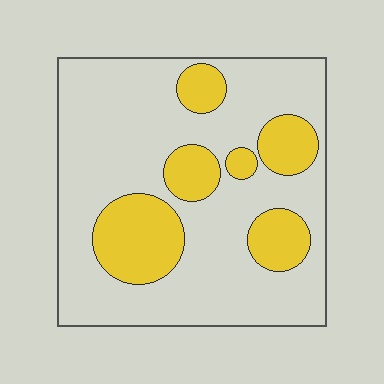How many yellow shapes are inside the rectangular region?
6.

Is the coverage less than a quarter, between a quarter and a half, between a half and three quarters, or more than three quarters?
Between a quarter and a half.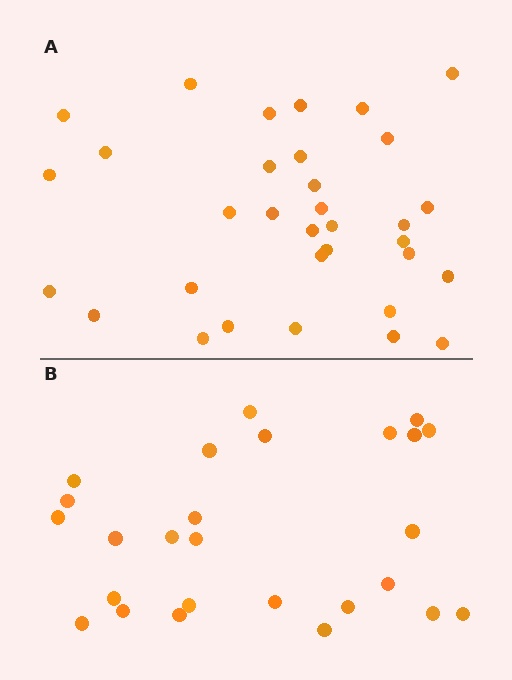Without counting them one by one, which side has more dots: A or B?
Region A (the top region) has more dots.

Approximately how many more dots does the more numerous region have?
Region A has roughly 8 or so more dots than region B.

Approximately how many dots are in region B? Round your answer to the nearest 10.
About 30 dots. (The exact count is 26, which rounds to 30.)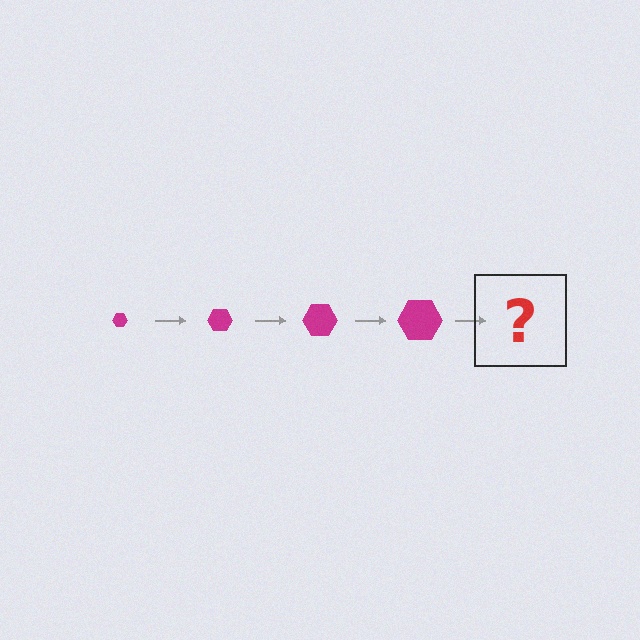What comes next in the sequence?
The next element should be a magenta hexagon, larger than the previous one.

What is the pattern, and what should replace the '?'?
The pattern is that the hexagon gets progressively larger each step. The '?' should be a magenta hexagon, larger than the previous one.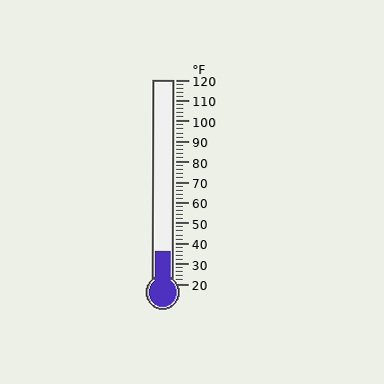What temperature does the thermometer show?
The thermometer shows approximately 36°F.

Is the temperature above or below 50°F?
The temperature is below 50°F.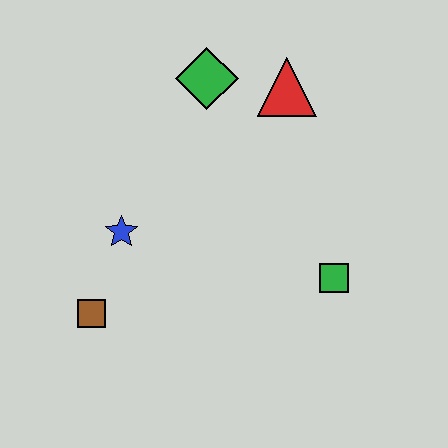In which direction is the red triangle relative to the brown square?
The red triangle is above the brown square.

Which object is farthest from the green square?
The brown square is farthest from the green square.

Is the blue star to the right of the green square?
No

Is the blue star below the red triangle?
Yes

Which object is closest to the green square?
The red triangle is closest to the green square.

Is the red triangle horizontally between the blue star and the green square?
Yes